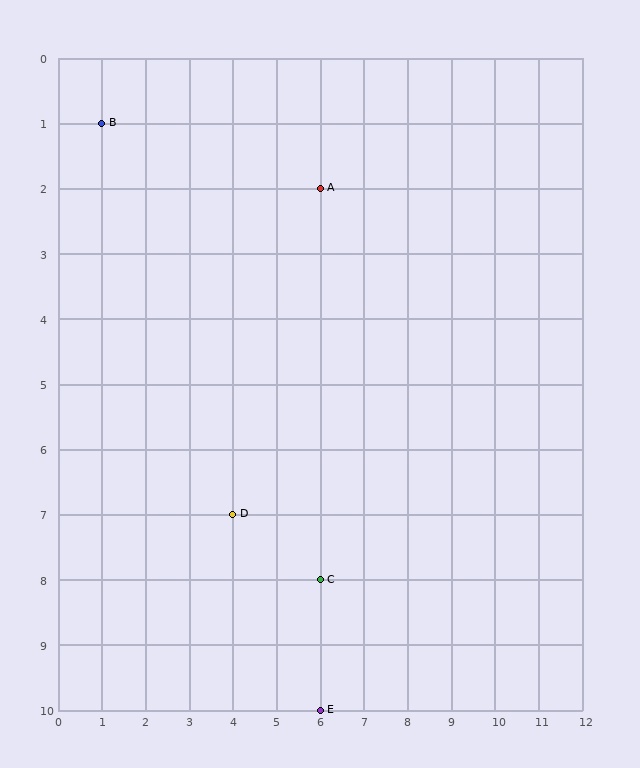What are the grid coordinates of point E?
Point E is at grid coordinates (6, 10).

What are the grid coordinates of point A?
Point A is at grid coordinates (6, 2).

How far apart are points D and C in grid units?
Points D and C are 2 columns and 1 row apart (about 2.2 grid units diagonally).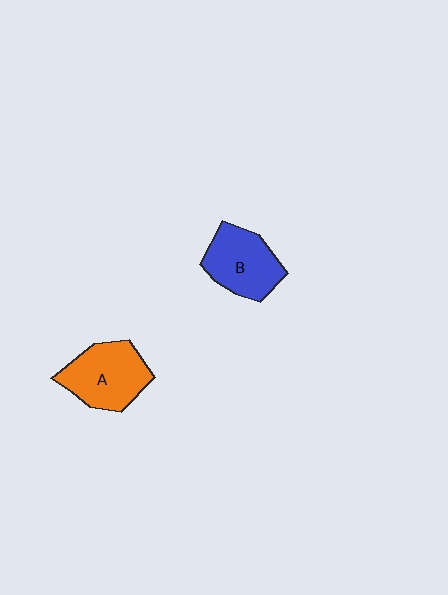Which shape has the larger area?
Shape A (orange).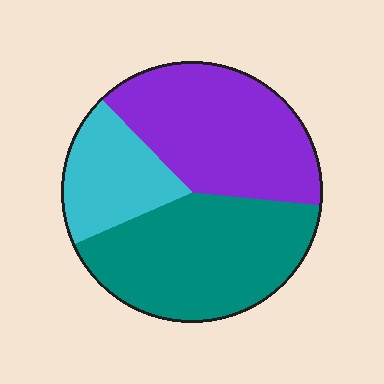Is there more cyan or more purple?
Purple.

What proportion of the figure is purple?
Purple takes up about two fifths (2/5) of the figure.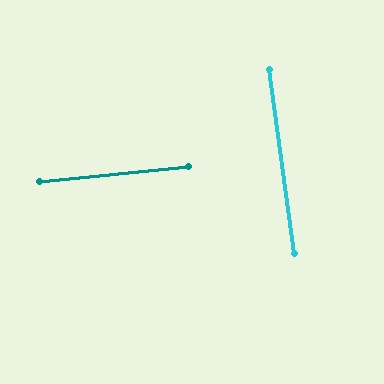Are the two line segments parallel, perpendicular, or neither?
Perpendicular — they meet at approximately 88°.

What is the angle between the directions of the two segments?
Approximately 88 degrees.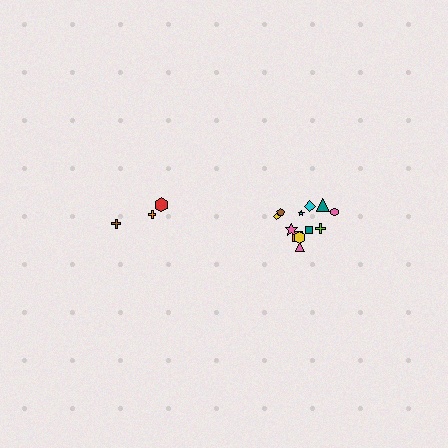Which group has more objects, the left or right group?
The right group.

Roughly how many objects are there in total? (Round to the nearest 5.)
Roughly 15 objects in total.